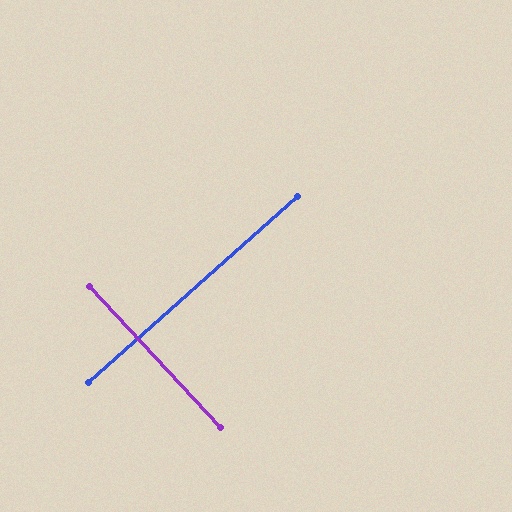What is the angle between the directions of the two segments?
Approximately 89 degrees.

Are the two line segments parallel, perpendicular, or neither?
Perpendicular — they meet at approximately 89°.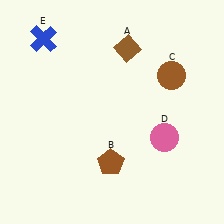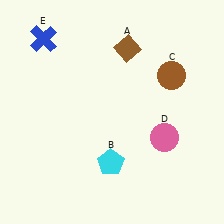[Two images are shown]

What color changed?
The pentagon (B) changed from brown in Image 1 to cyan in Image 2.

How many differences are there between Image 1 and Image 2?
There is 1 difference between the two images.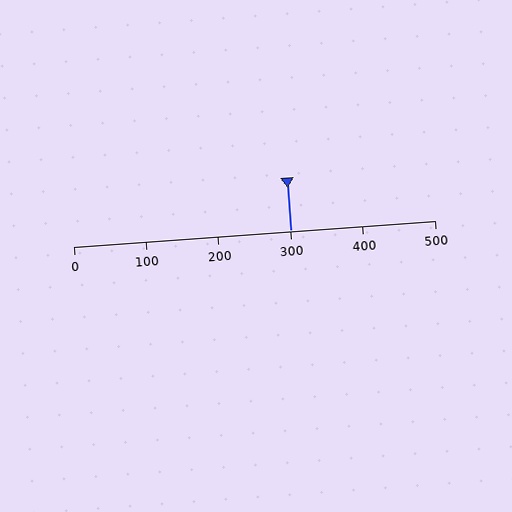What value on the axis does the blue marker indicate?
The marker indicates approximately 300.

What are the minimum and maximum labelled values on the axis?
The axis runs from 0 to 500.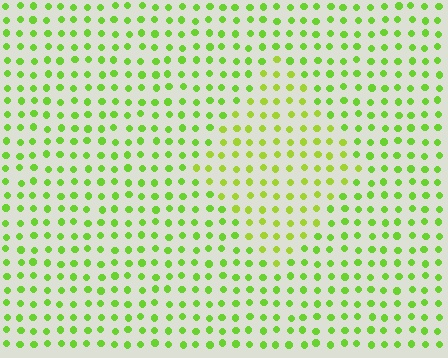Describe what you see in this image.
The image is filled with small lime elements in a uniform arrangement. A diamond-shaped region is visible where the elements are tinted to a slightly different hue, forming a subtle color boundary.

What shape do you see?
I see a diamond.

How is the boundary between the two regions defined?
The boundary is defined purely by a slight shift in hue (about 20 degrees). Spacing, size, and orientation are identical on both sides.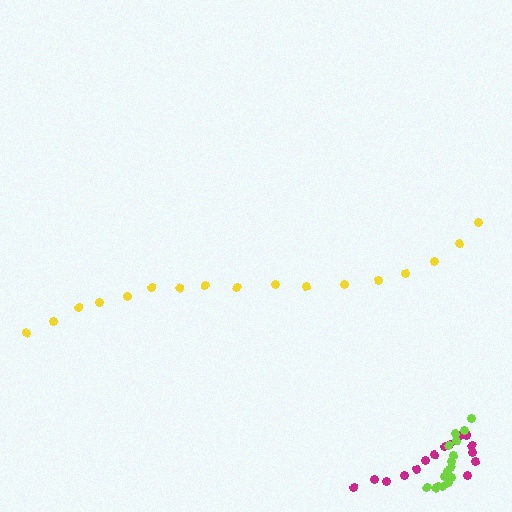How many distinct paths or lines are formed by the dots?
There are 3 distinct paths.